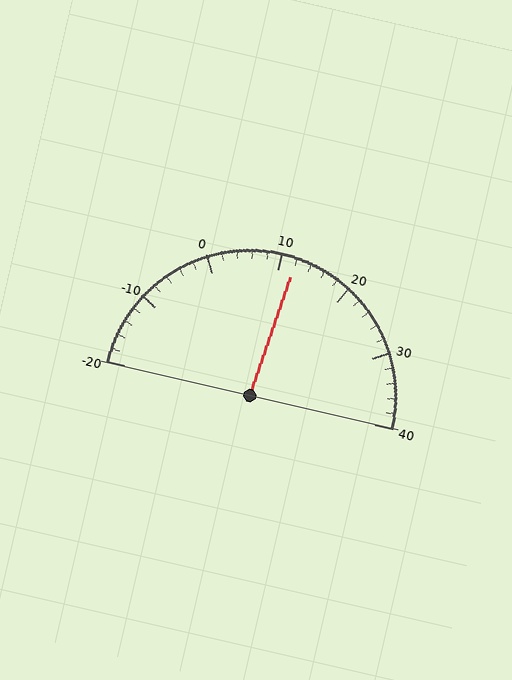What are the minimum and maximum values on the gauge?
The gauge ranges from -20 to 40.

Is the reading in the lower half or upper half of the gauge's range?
The reading is in the upper half of the range (-20 to 40).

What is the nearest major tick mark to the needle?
The nearest major tick mark is 10.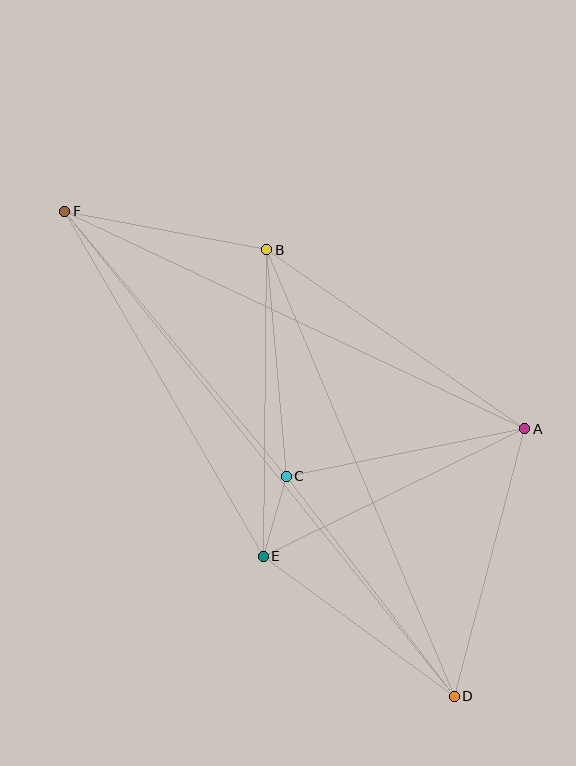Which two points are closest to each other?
Points C and E are closest to each other.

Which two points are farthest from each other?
Points D and F are farthest from each other.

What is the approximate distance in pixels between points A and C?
The distance between A and C is approximately 243 pixels.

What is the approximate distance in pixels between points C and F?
The distance between C and F is approximately 346 pixels.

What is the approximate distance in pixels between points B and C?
The distance between B and C is approximately 227 pixels.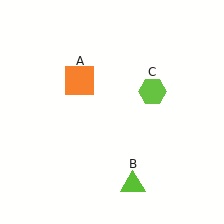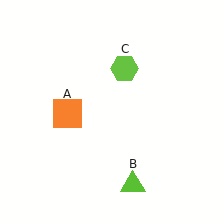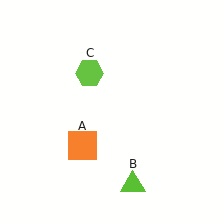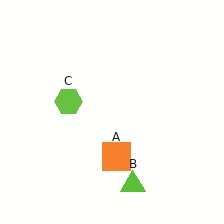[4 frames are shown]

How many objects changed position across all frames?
2 objects changed position: orange square (object A), lime hexagon (object C).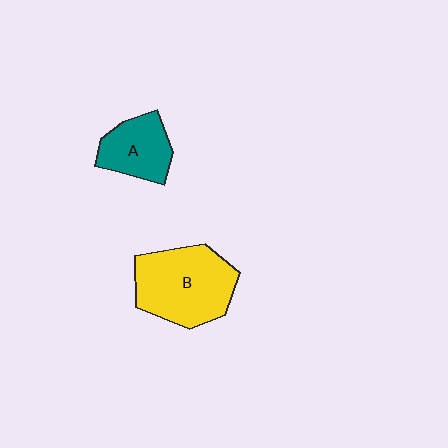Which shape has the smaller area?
Shape A (teal).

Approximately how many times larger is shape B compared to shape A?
Approximately 1.8 times.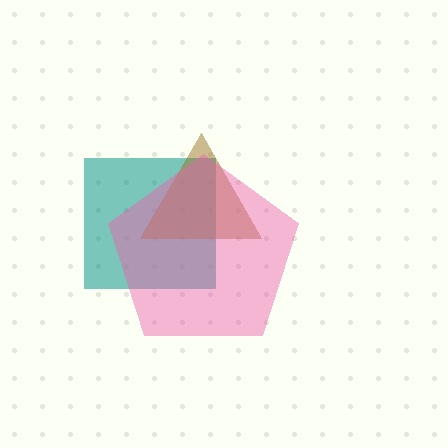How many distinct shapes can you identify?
There are 3 distinct shapes: a teal square, a brown triangle, a pink pentagon.